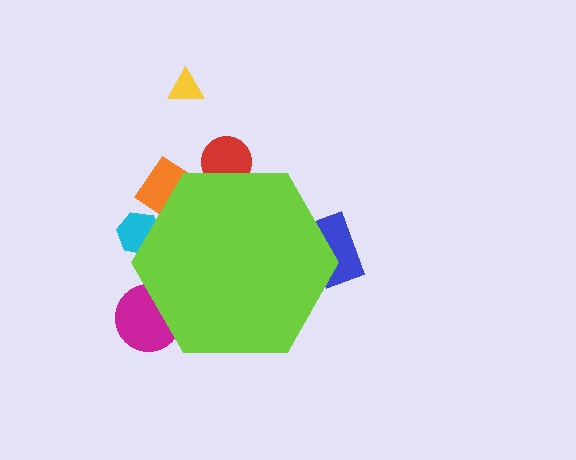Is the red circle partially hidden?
Yes, the red circle is partially hidden behind the lime hexagon.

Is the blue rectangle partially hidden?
Yes, the blue rectangle is partially hidden behind the lime hexagon.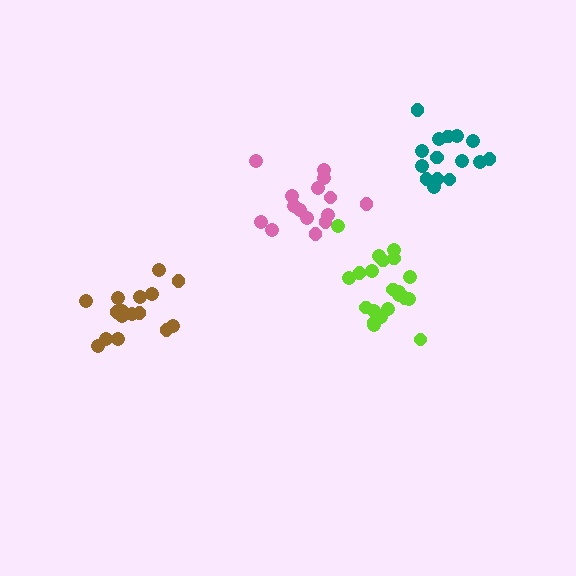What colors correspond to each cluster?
The clusters are colored: lime, pink, teal, brown.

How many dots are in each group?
Group 1: 21 dots, Group 2: 15 dots, Group 3: 15 dots, Group 4: 16 dots (67 total).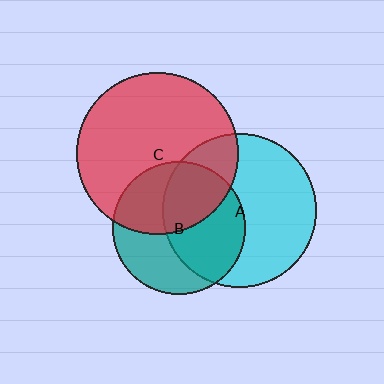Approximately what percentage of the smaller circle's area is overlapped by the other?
Approximately 45%.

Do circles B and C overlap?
Yes.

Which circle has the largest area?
Circle C (red).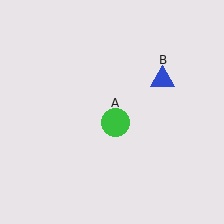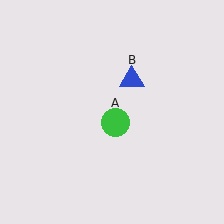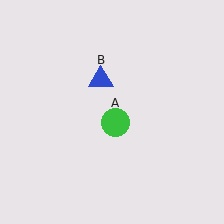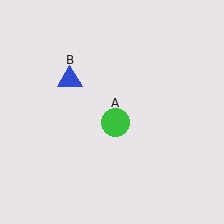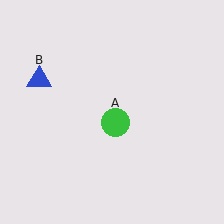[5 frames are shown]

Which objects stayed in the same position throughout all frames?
Green circle (object A) remained stationary.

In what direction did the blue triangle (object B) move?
The blue triangle (object B) moved left.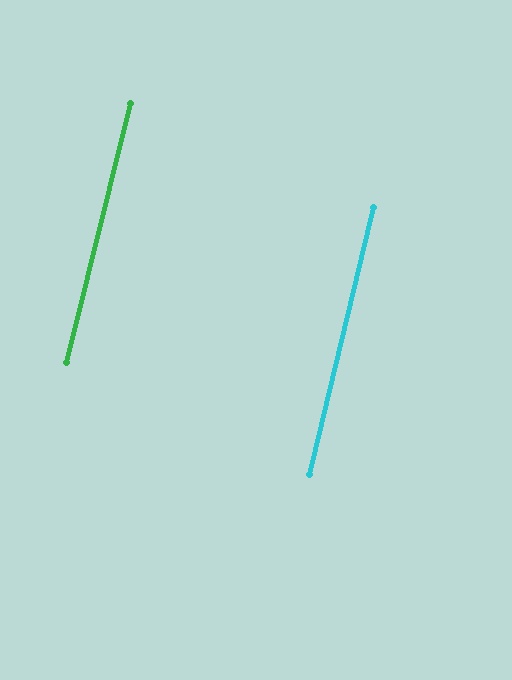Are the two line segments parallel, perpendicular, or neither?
Parallel — their directions differ by only 0.4°.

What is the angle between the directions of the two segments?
Approximately 0 degrees.